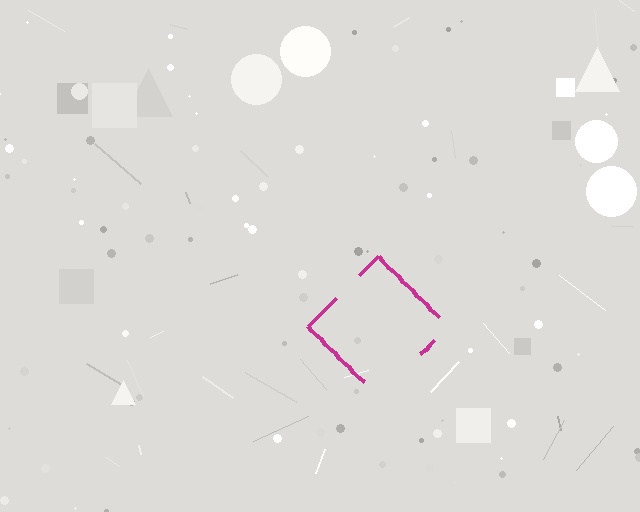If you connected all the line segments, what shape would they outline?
They would outline a diamond.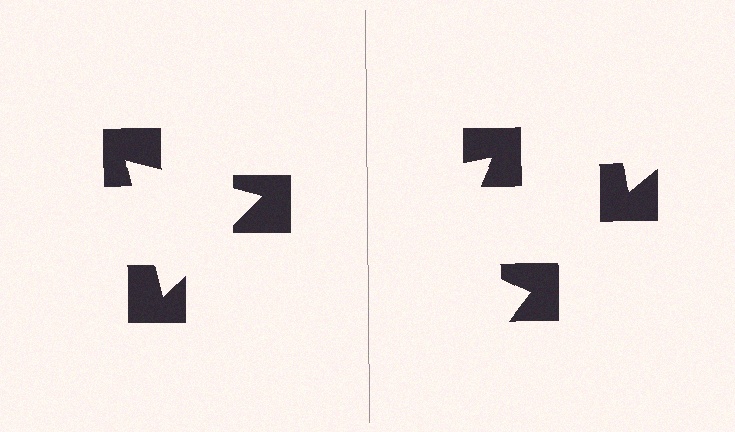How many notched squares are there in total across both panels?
6 — 3 on each side.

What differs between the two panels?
The notched squares are positioned identically on both sides; only the wedge orientations differ. On the left they align to a triangle; on the right they are misaligned.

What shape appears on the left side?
An illusory triangle.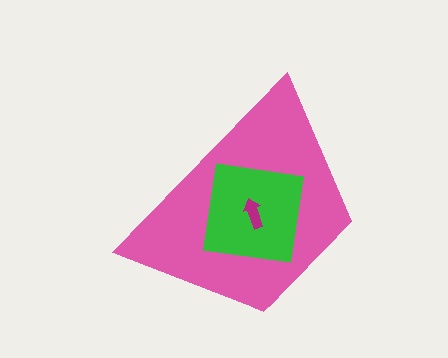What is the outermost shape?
The pink trapezoid.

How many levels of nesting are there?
3.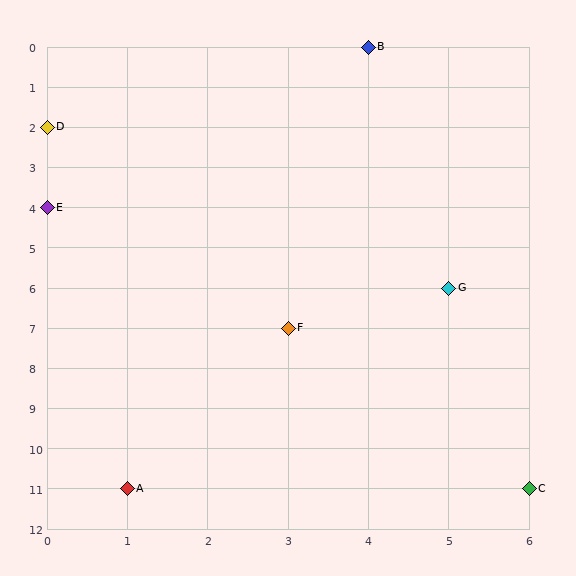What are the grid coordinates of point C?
Point C is at grid coordinates (6, 11).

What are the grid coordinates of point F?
Point F is at grid coordinates (3, 7).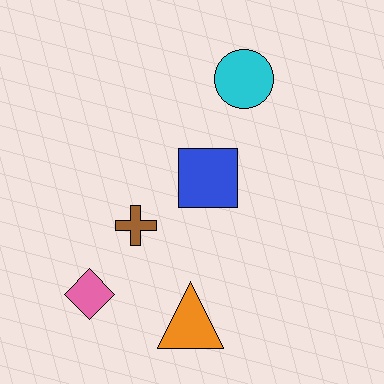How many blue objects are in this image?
There is 1 blue object.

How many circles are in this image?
There is 1 circle.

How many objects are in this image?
There are 5 objects.